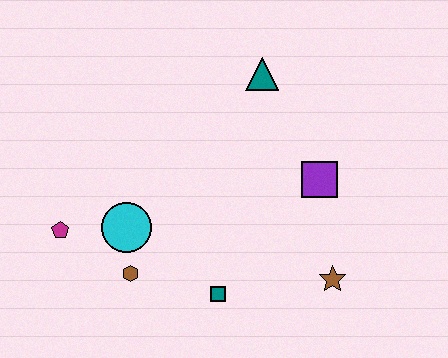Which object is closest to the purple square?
The brown star is closest to the purple square.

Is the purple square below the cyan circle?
No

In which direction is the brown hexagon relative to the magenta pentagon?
The brown hexagon is to the right of the magenta pentagon.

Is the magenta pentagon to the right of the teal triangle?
No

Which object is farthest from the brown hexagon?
The teal triangle is farthest from the brown hexagon.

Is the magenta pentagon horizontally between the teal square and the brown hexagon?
No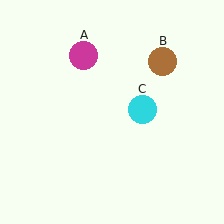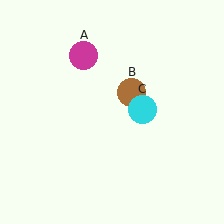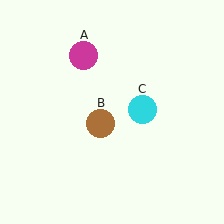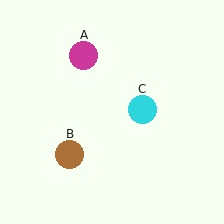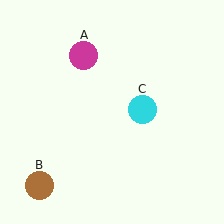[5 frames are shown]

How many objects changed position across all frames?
1 object changed position: brown circle (object B).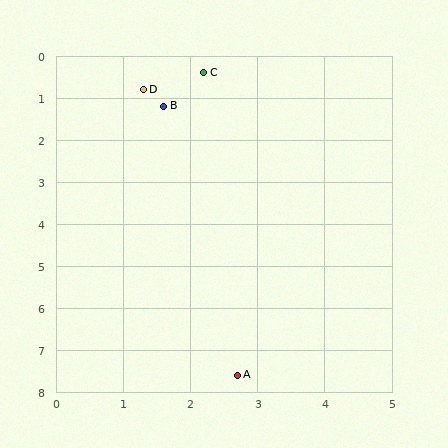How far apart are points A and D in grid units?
Points A and D are about 6.9 grid units apart.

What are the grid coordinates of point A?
Point A is at approximately (2.7, 7.6).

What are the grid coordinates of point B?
Point B is at approximately (1.6, 1.2).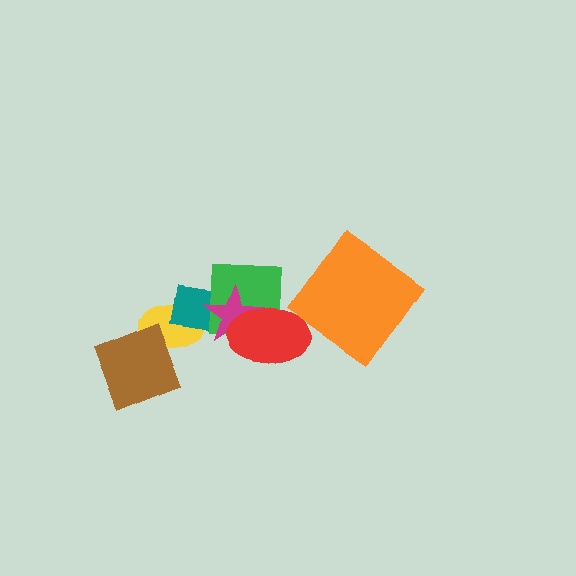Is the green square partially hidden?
Yes, it is partially covered by another shape.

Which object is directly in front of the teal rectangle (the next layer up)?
The green square is directly in front of the teal rectangle.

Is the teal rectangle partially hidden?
Yes, it is partially covered by another shape.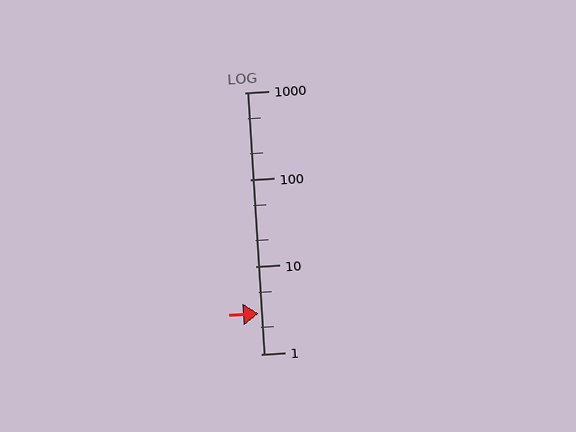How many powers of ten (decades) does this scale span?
The scale spans 3 decades, from 1 to 1000.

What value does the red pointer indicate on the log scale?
The pointer indicates approximately 2.9.